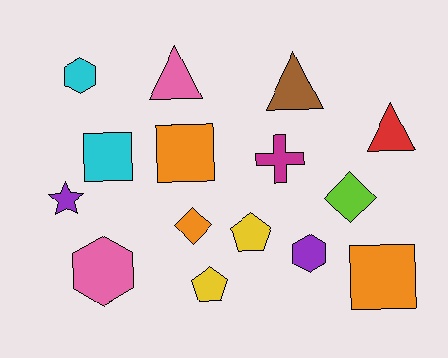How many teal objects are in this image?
There are no teal objects.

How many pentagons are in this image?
There are 2 pentagons.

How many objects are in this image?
There are 15 objects.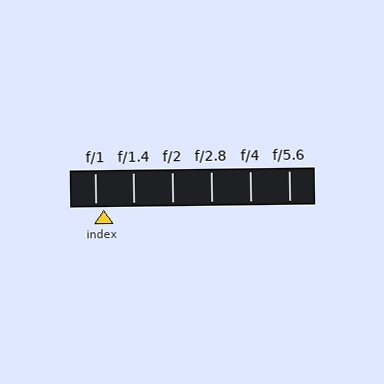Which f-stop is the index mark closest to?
The index mark is closest to f/1.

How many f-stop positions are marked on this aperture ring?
There are 6 f-stop positions marked.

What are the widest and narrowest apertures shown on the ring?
The widest aperture shown is f/1 and the narrowest is f/5.6.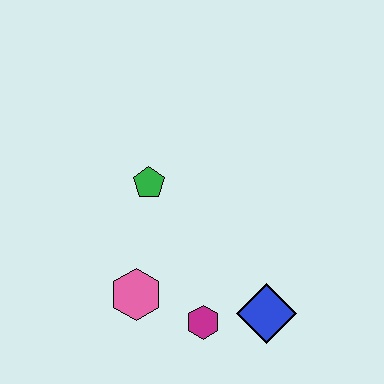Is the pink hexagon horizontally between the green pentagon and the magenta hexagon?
No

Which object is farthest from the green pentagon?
The blue diamond is farthest from the green pentagon.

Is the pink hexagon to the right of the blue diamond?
No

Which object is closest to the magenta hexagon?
The blue diamond is closest to the magenta hexagon.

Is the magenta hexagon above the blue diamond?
No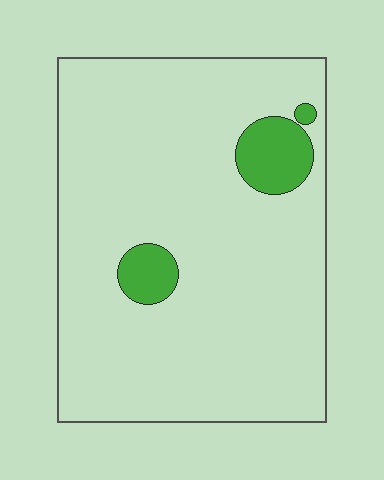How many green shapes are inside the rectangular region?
3.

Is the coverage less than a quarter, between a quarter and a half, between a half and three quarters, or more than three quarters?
Less than a quarter.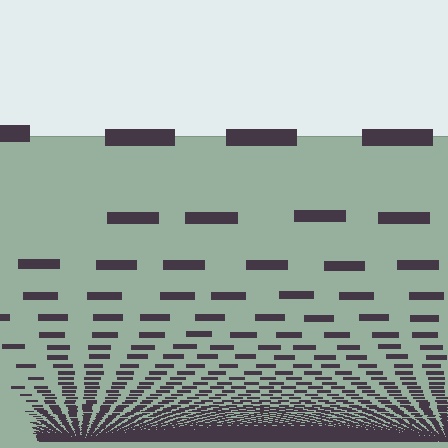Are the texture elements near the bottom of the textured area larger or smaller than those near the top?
Smaller. The gradient is inverted — elements near the bottom are smaller and denser.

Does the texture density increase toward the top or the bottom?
Density increases toward the bottom.